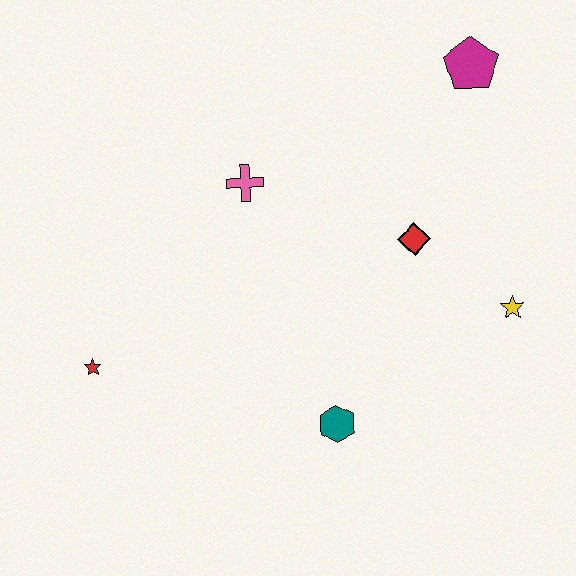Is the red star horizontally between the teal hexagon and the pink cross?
No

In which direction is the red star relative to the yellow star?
The red star is to the left of the yellow star.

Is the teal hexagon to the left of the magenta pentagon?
Yes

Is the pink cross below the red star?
No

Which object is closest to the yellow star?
The red diamond is closest to the yellow star.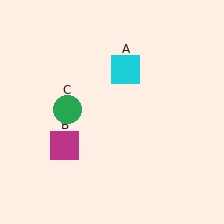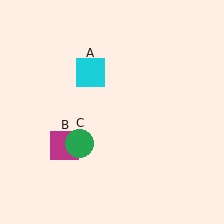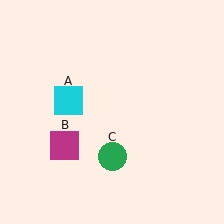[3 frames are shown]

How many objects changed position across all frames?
2 objects changed position: cyan square (object A), green circle (object C).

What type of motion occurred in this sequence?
The cyan square (object A), green circle (object C) rotated counterclockwise around the center of the scene.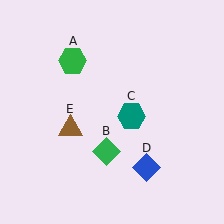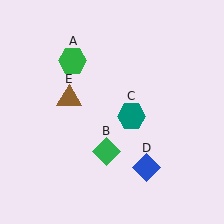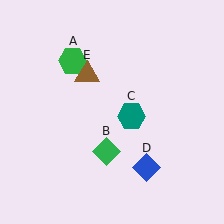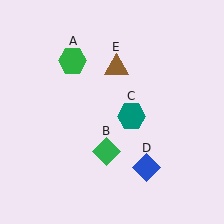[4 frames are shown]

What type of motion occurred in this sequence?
The brown triangle (object E) rotated clockwise around the center of the scene.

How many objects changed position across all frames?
1 object changed position: brown triangle (object E).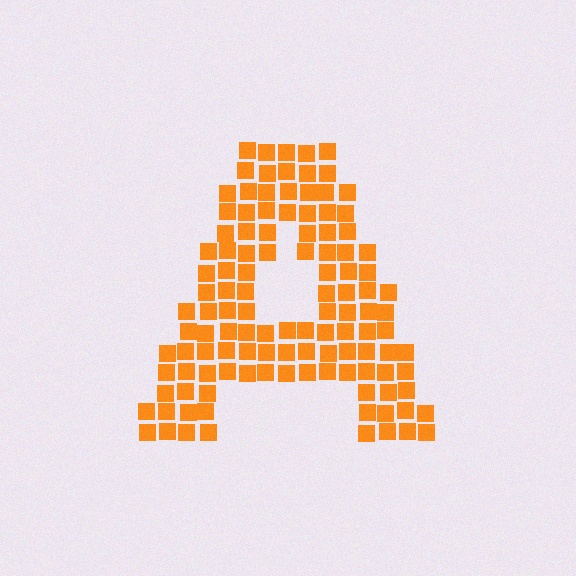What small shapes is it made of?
It is made of small squares.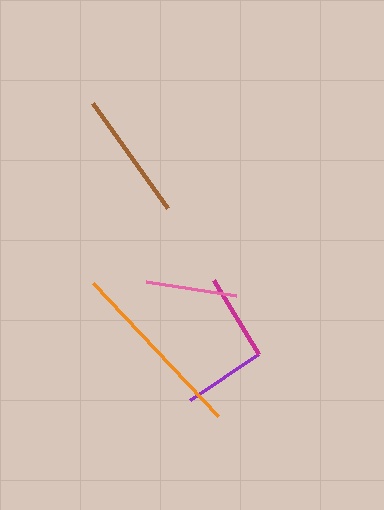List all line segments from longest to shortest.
From longest to shortest: orange, brown, pink, magenta, purple.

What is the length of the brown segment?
The brown segment is approximately 129 pixels long.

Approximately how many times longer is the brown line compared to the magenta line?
The brown line is approximately 1.5 times the length of the magenta line.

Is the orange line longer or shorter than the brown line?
The orange line is longer than the brown line.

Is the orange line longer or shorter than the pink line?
The orange line is longer than the pink line.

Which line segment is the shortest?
The purple line is the shortest at approximately 82 pixels.